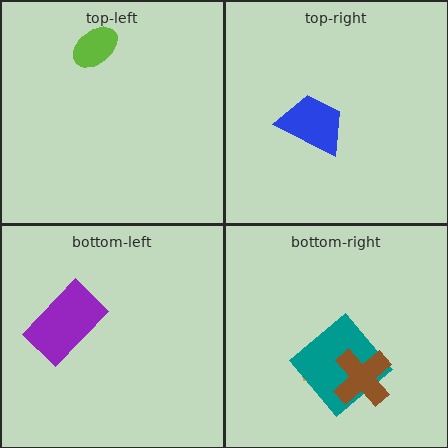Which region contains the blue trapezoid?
The top-right region.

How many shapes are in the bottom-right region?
3.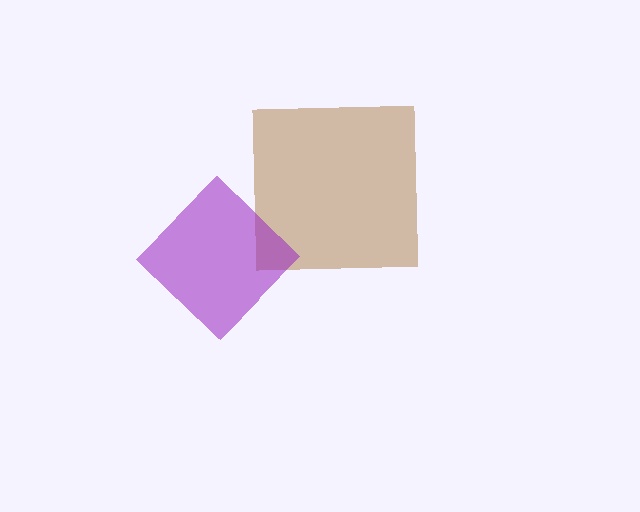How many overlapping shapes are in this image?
There are 2 overlapping shapes in the image.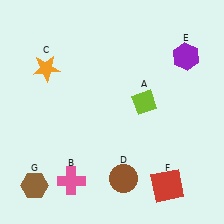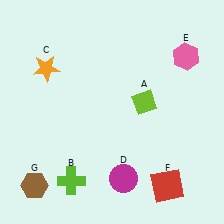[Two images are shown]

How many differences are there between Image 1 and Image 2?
There are 3 differences between the two images.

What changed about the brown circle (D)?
In Image 1, D is brown. In Image 2, it changed to magenta.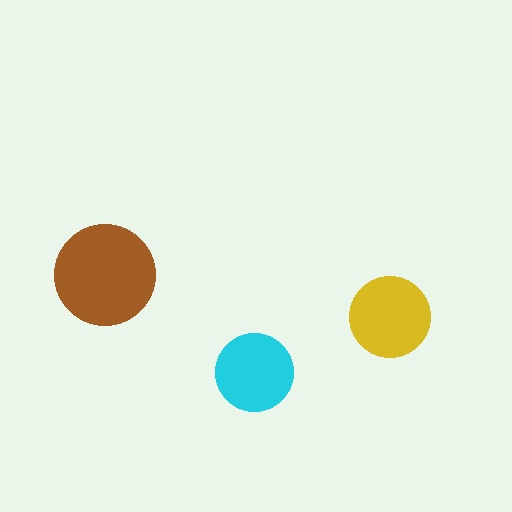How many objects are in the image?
There are 3 objects in the image.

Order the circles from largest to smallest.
the brown one, the yellow one, the cyan one.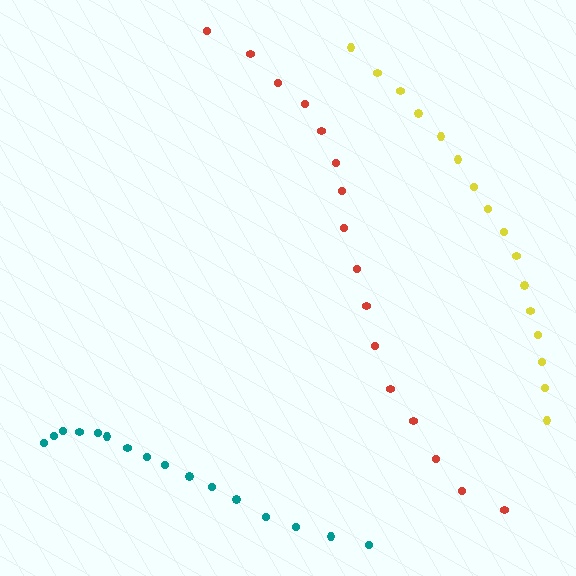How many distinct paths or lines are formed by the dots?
There are 3 distinct paths.